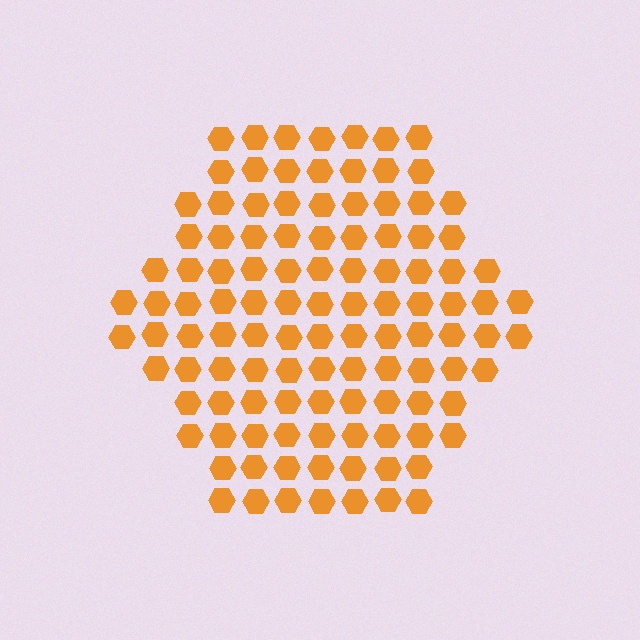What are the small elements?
The small elements are hexagons.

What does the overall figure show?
The overall figure shows a hexagon.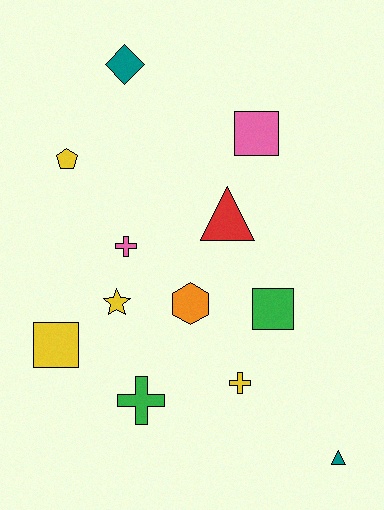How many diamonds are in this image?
There is 1 diamond.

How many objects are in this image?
There are 12 objects.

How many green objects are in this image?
There are 2 green objects.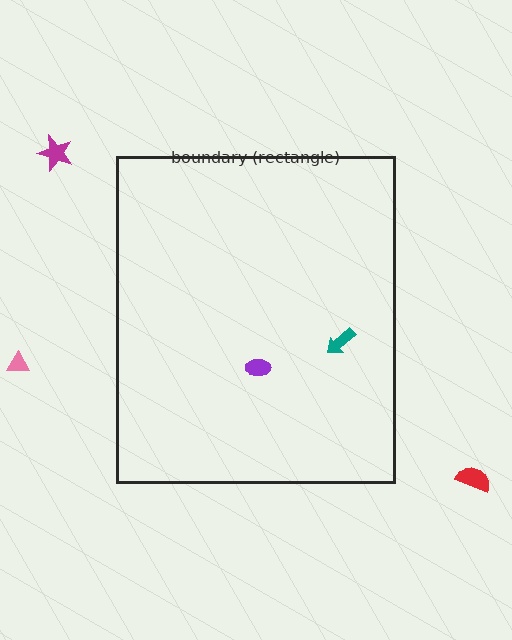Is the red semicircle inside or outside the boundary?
Outside.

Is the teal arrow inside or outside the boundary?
Inside.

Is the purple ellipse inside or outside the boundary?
Inside.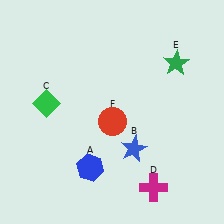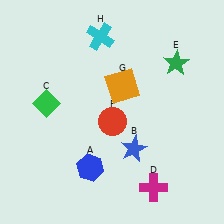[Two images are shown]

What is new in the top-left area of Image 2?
A cyan cross (H) was added in the top-left area of Image 2.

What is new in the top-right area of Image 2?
An orange square (G) was added in the top-right area of Image 2.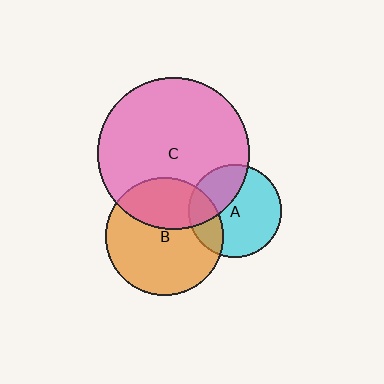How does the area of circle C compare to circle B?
Approximately 1.7 times.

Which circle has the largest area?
Circle C (pink).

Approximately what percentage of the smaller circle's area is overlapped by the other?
Approximately 25%.